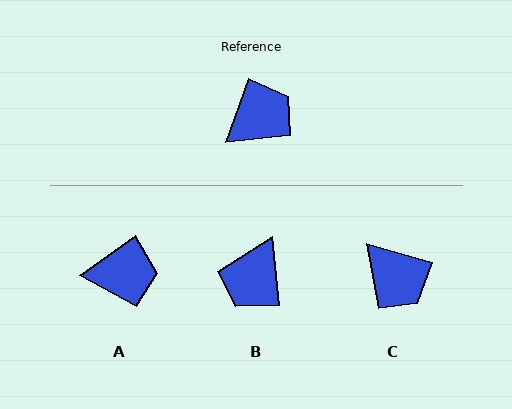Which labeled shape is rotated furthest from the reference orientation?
B, about 154 degrees away.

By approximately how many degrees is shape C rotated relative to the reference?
Approximately 86 degrees clockwise.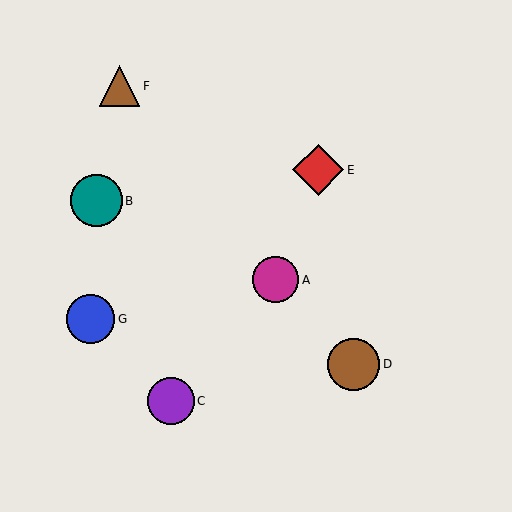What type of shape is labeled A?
Shape A is a magenta circle.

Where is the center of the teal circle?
The center of the teal circle is at (96, 201).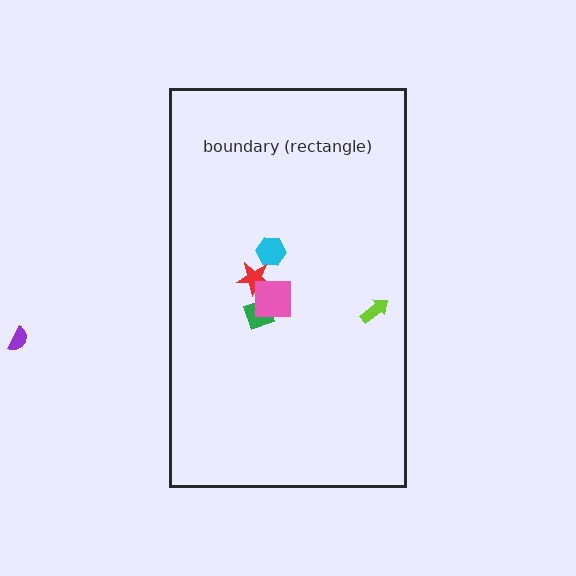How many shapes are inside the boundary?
5 inside, 1 outside.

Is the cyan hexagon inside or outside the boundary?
Inside.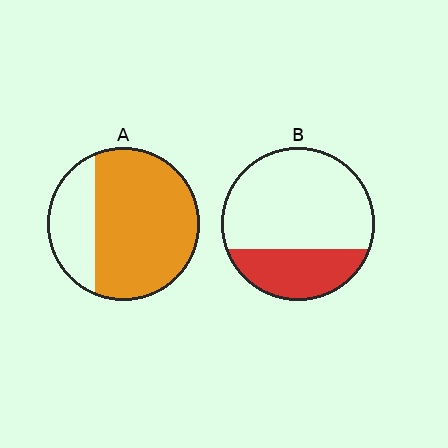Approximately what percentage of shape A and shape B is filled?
A is approximately 75% and B is approximately 30%.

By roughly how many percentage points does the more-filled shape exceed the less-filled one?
By roughly 45 percentage points (A over B).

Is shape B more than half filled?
No.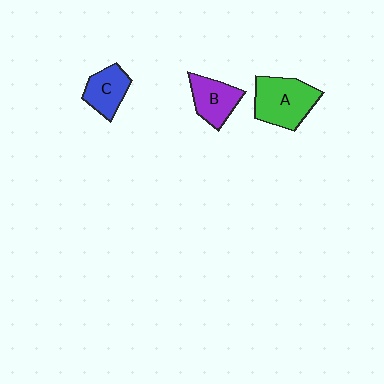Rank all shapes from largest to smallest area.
From largest to smallest: A (green), B (purple), C (blue).